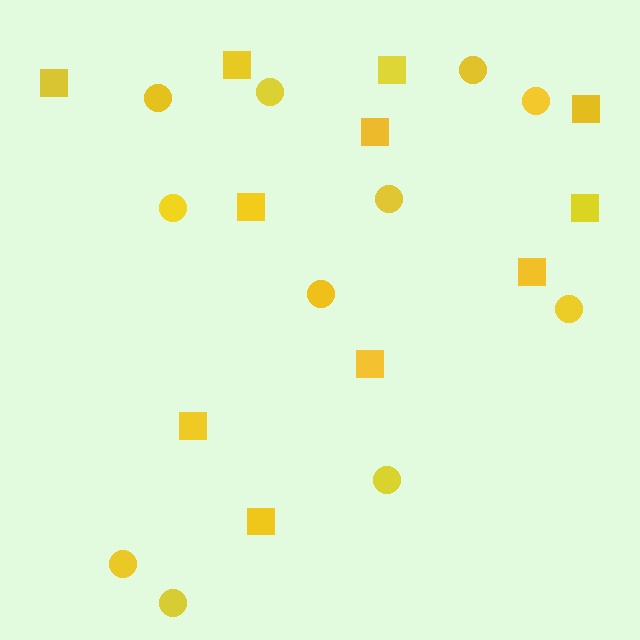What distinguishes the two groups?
There are 2 groups: one group of circles (11) and one group of squares (11).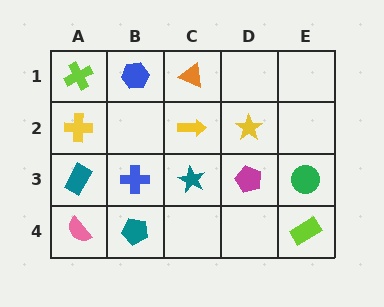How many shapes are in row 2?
3 shapes.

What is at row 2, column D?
A yellow star.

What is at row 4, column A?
A pink semicircle.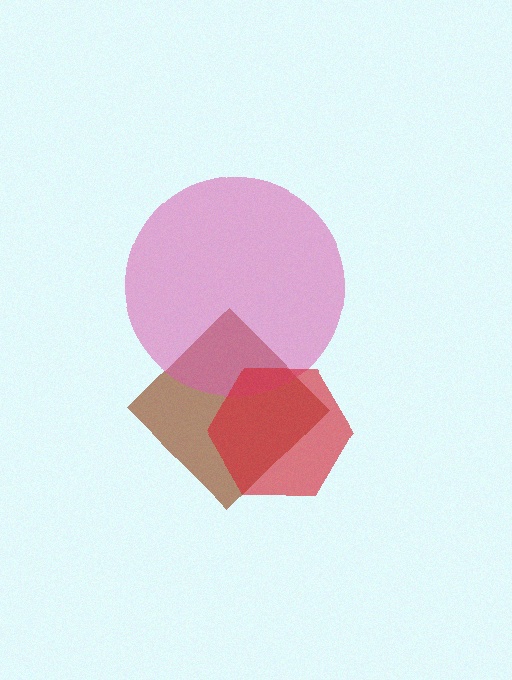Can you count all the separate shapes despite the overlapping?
Yes, there are 3 separate shapes.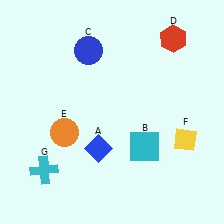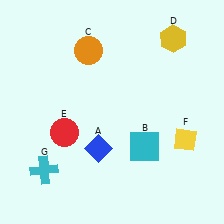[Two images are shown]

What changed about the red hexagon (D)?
In Image 1, D is red. In Image 2, it changed to yellow.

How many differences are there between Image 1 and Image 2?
There are 3 differences between the two images.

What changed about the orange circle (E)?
In Image 1, E is orange. In Image 2, it changed to red.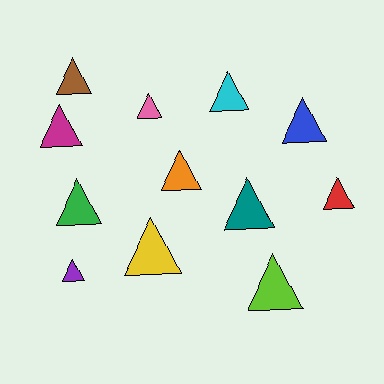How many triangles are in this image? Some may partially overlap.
There are 12 triangles.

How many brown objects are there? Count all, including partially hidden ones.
There is 1 brown object.